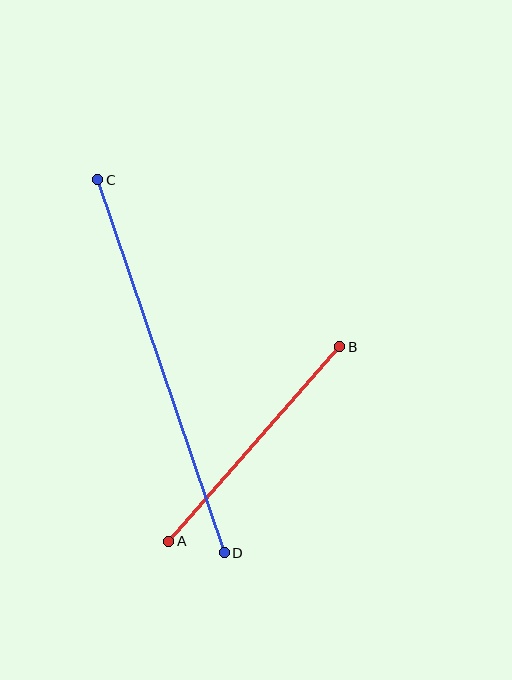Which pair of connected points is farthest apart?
Points C and D are farthest apart.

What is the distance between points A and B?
The distance is approximately 259 pixels.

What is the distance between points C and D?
The distance is approximately 394 pixels.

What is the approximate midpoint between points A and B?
The midpoint is at approximately (254, 444) pixels.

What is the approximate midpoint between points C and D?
The midpoint is at approximately (161, 366) pixels.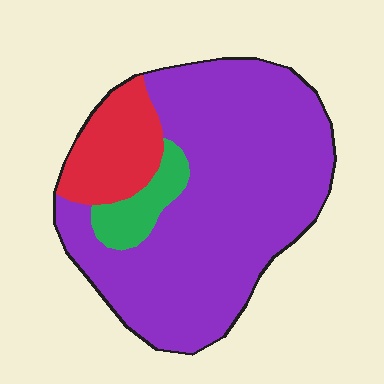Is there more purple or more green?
Purple.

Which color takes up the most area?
Purple, at roughly 75%.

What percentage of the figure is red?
Red takes up about one sixth (1/6) of the figure.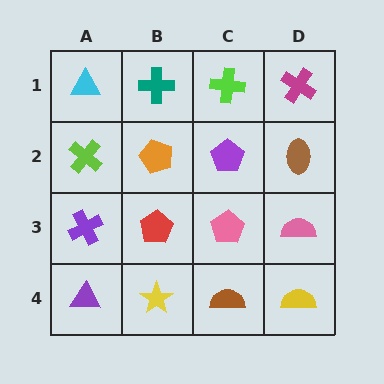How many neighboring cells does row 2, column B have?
4.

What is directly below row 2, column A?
A purple cross.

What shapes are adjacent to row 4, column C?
A pink pentagon (row 3, column C), a yellow star (row 4, column B), a yellow semicircle (row 4, column D).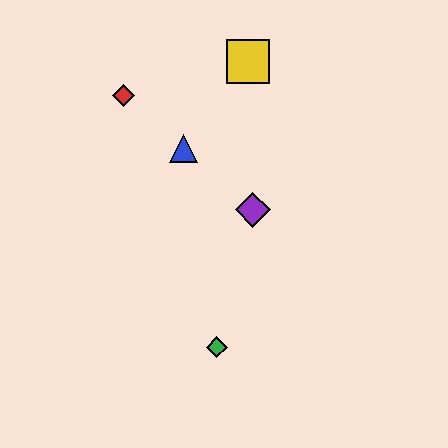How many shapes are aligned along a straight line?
3 shapes (the red diamond, the blue triangle, the purple diamond) are aligned along a straight line.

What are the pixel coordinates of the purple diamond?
The purple diamond is at (253, 210).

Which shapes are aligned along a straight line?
The red diamond, the blue triangle, the purple diamond are aligned along a straight line.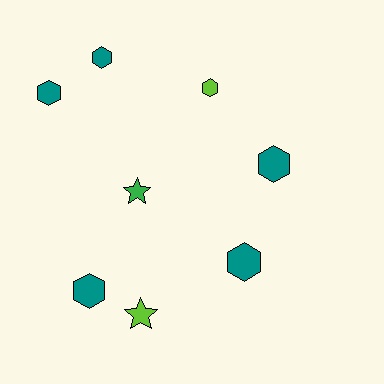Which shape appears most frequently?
Hexagon, with 6 objects.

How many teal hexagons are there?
There are 5 teal hexagons.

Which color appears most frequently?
Teal, with 5 objects.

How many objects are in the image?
There are 8 objects.